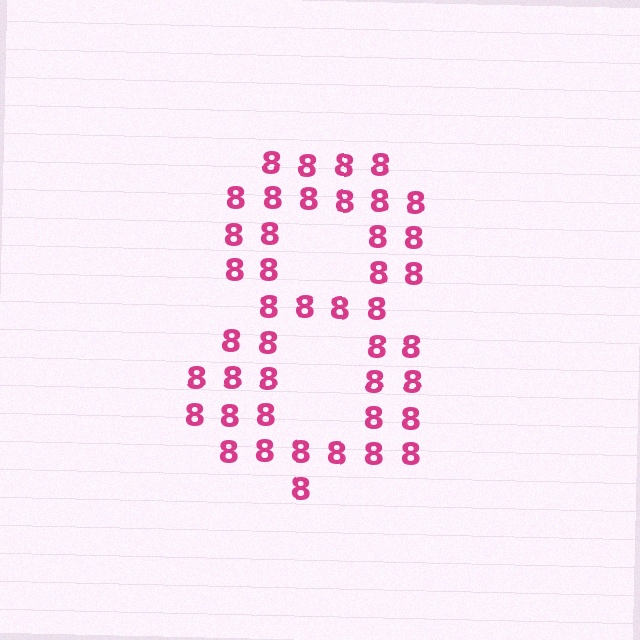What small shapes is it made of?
It is made of small digit 8's.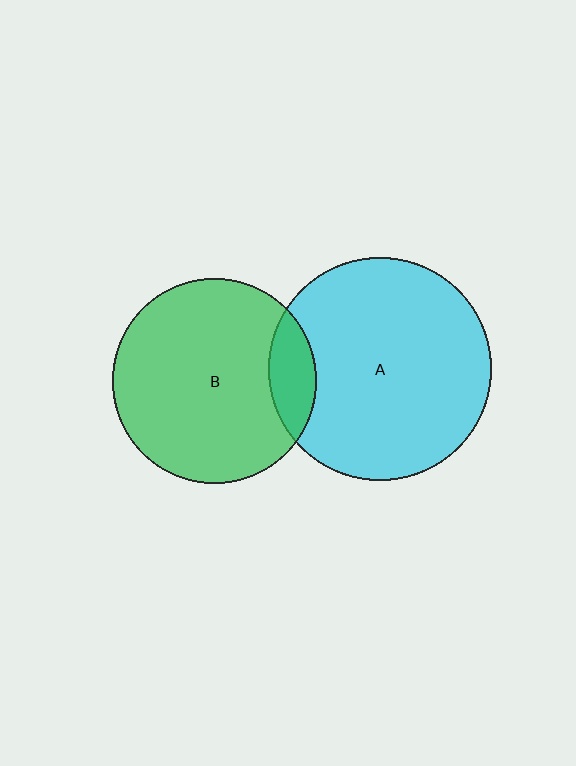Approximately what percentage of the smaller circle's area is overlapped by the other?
Approximately 15%.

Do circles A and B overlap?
Yes.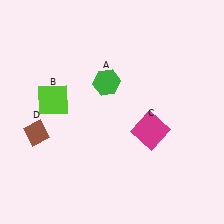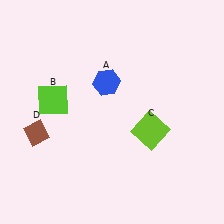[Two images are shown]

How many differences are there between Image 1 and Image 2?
There are 2 differences between the two images.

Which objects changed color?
A changed from green to blue. C changed from magenta to lime.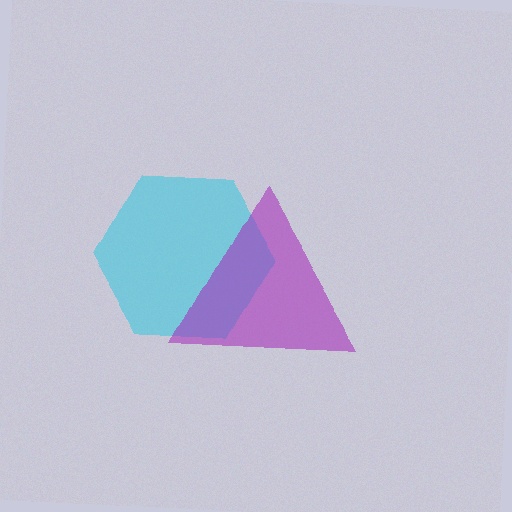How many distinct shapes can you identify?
There are 2 distinct shapes: a cyan hexagon, a purple triangle.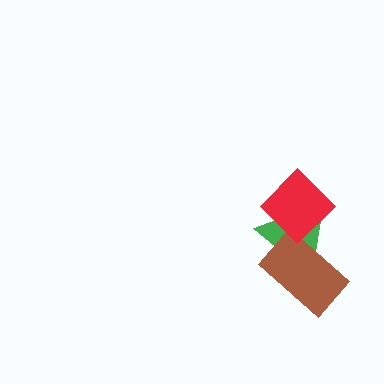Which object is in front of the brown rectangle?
The red diamond is in front of the brown rectangle.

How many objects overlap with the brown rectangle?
2 objects overlap with the brown rectangle.